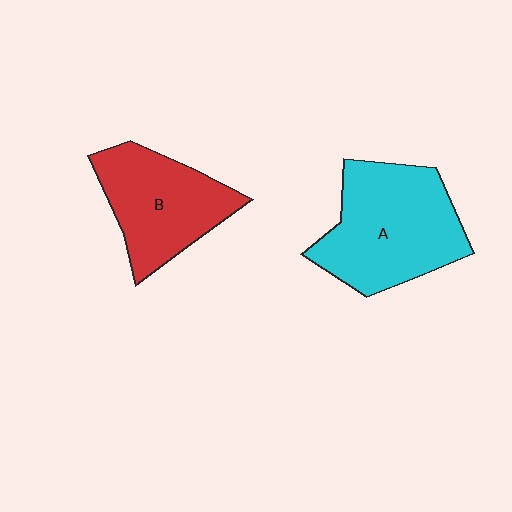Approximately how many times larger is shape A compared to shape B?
Approximately 1.3 times.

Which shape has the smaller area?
Shape B (red).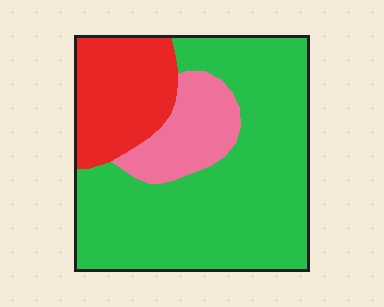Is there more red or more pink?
Red.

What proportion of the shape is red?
Red covers 21% of the shape.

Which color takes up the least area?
Pink, at roughly 15%.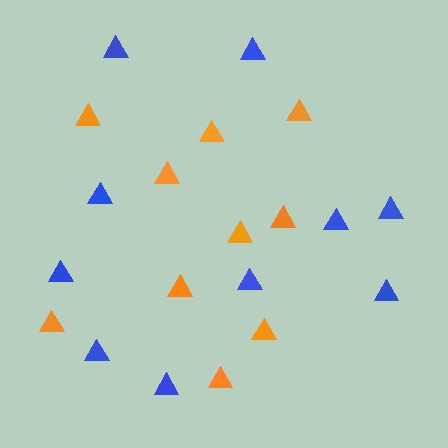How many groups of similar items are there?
There are 2 groups: one group of blue triangles (10) and one group of orange triangles (10).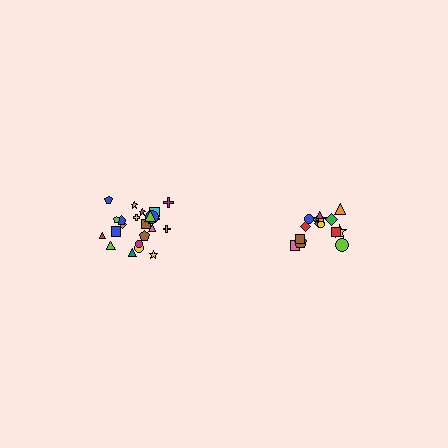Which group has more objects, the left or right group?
The left group.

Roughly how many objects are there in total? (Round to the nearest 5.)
Roughly 40 objects in total.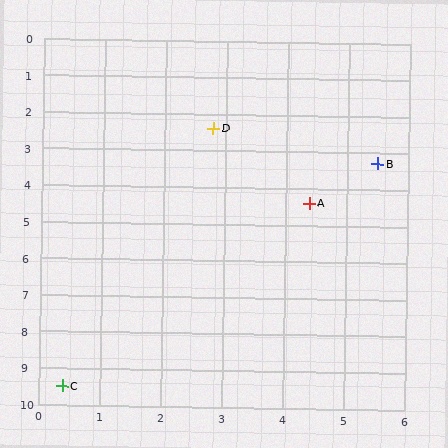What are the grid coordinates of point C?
Point C is at approximately (0.4, 9.5).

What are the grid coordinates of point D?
Point D is at approximately (2.8, 2.4).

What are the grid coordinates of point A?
Point A is at approximately (4.4, 4.4).